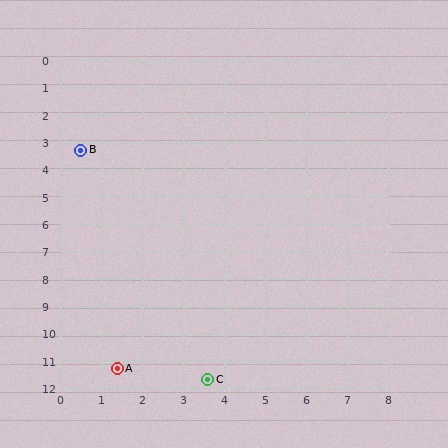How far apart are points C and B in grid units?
Points C and B are about 9.0 grid units apart.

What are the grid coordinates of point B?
Point B is at approximately (0.5, 3.3).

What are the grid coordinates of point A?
Point A is at approximately (1.4, 11.3).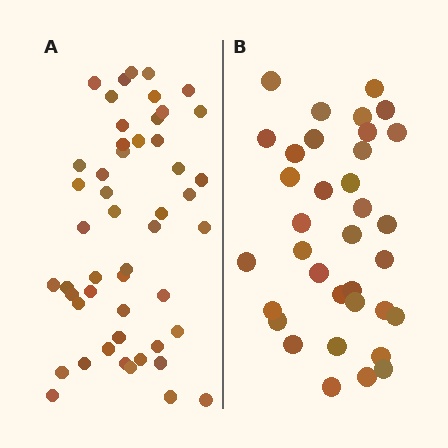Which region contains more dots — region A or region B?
Region A (the left region) has more dots.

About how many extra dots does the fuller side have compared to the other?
Region A has approximately 15 more dots than region B.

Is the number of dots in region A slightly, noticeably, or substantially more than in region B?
Region A has noticeably more, but not dramatically so. The ratio is roughly 1.4 to 1.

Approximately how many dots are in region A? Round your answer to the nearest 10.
About 50 dots.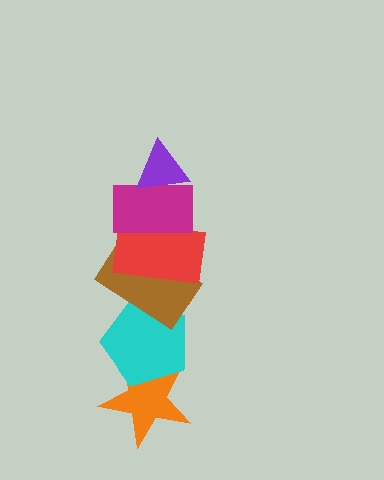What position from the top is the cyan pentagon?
The cyan pentagon is 5th from the top.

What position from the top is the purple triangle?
The purple triangle is 1st from the top.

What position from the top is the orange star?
The orange star is 6th from the top.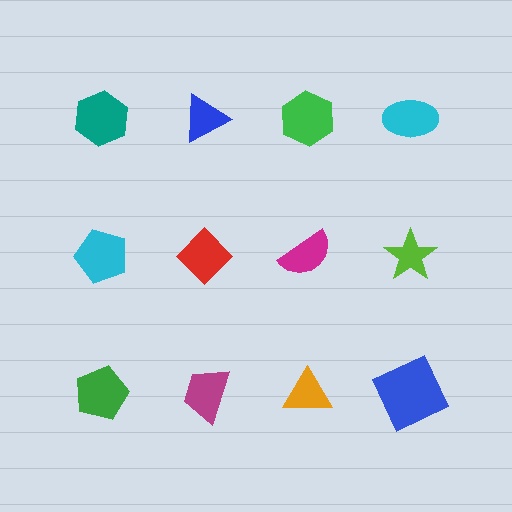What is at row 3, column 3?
An orange triangle.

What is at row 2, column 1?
A cyan pentagon.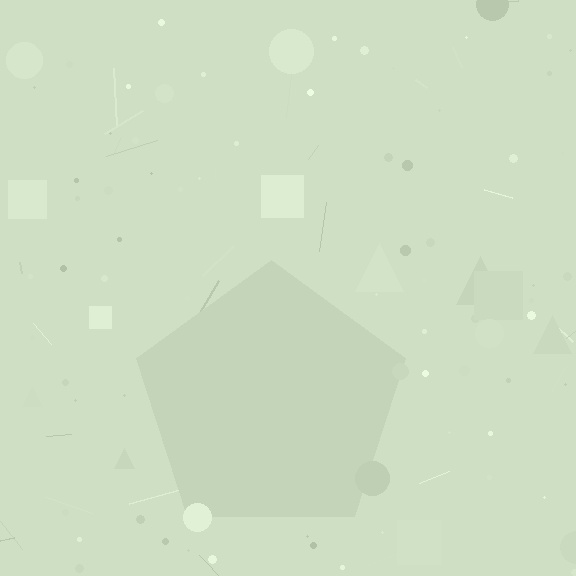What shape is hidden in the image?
A pentagon is hidden in the image.